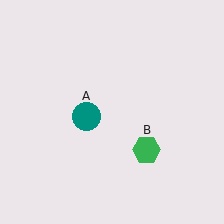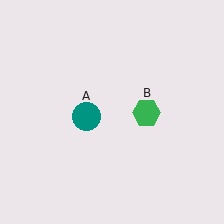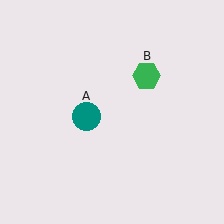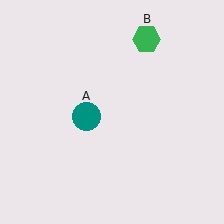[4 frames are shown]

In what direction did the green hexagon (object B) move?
The green hexagon (object B) moved up.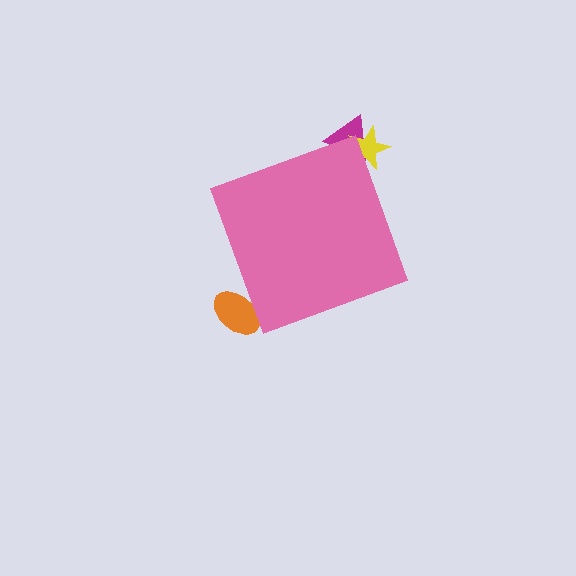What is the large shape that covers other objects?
A pink diamond.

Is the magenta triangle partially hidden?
Yes, the magenta triangle is partially hidden behind the pink diamond.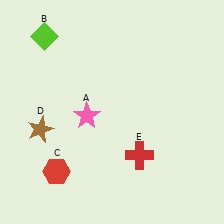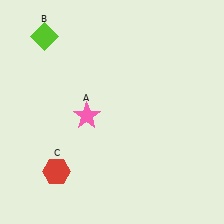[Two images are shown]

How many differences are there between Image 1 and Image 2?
There are 2 differences between the two images.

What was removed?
The red cross (E), the brown star (D) were removed in Image 2.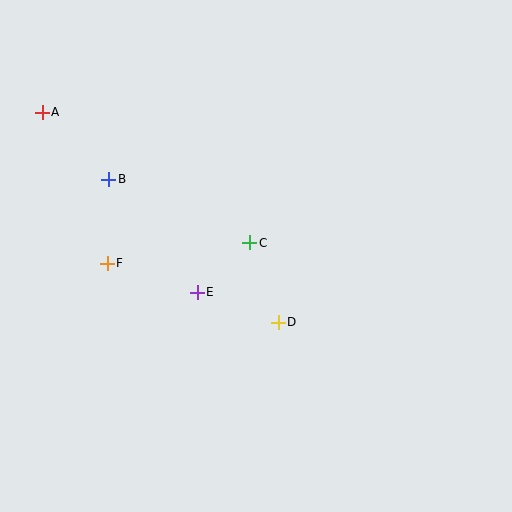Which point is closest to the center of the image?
Point C at (250, 243) is closest to the center.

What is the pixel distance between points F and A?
The distance between F and A is 164 pixels.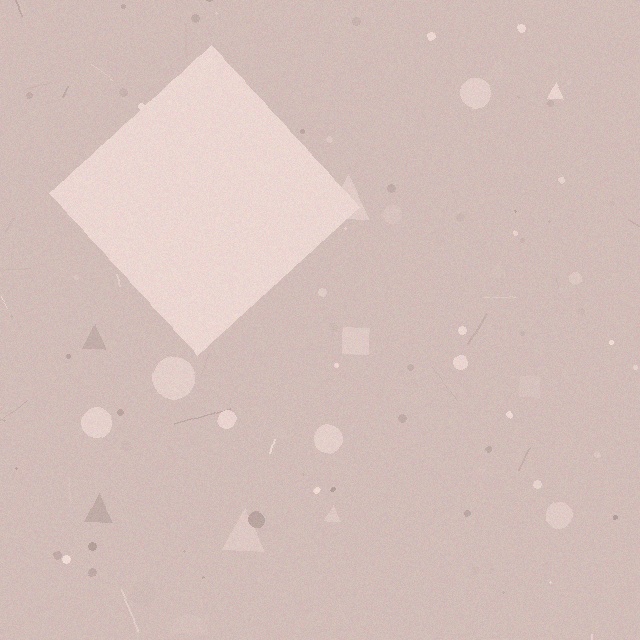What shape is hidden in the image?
A diamond is hidden in the image.